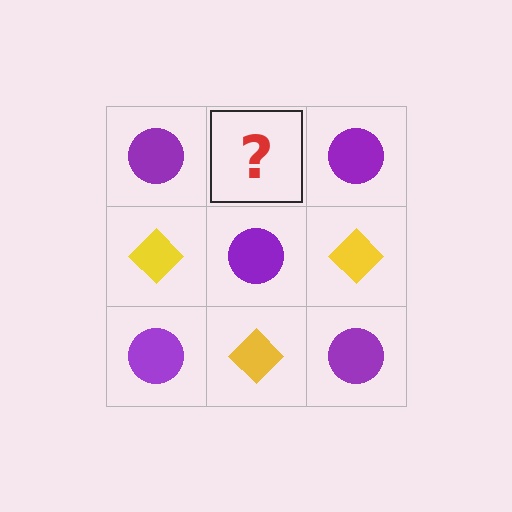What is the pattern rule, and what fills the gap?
The rule is that it alternates purple circle and yellow diamond in a checkerboard pattern. The gap should be filled with a yellow diamond.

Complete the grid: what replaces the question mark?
The question mark should be replaced with a yellow diamond.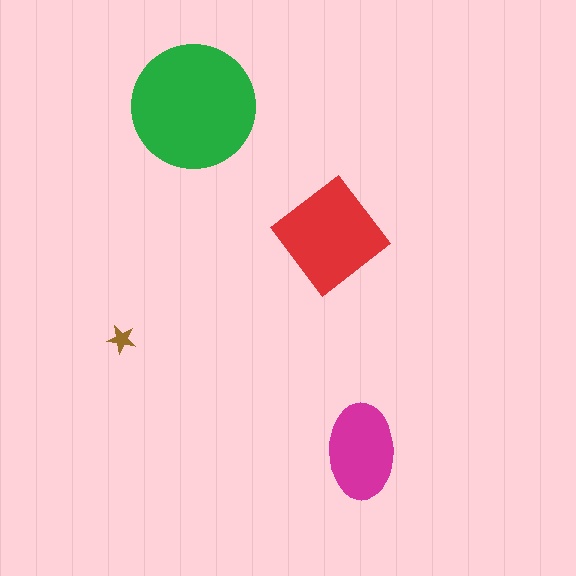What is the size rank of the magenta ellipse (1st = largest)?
3rd.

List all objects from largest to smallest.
The green circle, the red diamond, the magenta ellipse, the brown star.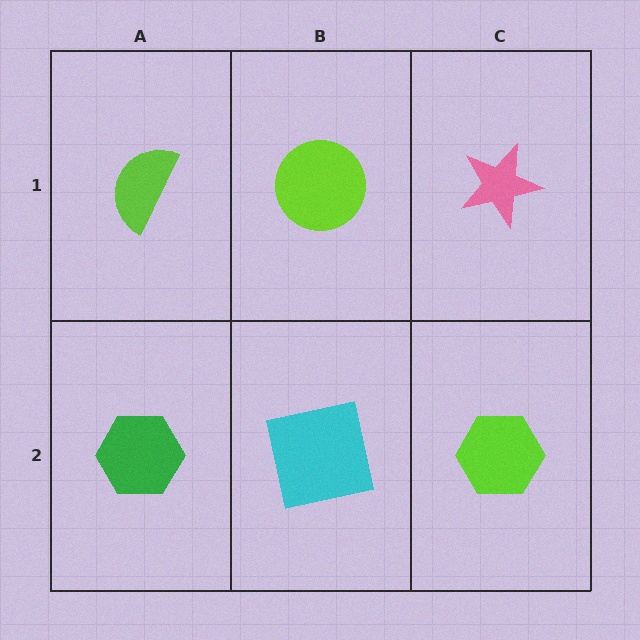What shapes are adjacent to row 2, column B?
A lime circle (row 1, column B), a green hexagon (row 2, column A), a lime hexagon (row 2, column C).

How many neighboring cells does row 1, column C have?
2.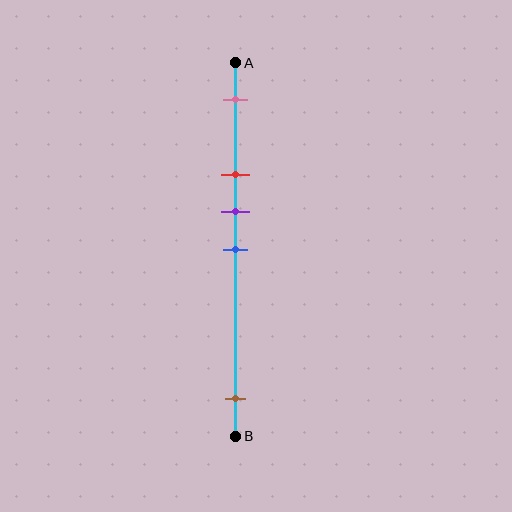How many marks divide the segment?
There are 5 marks dividing the segment.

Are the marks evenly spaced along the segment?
No, the marks are not evenly spaced.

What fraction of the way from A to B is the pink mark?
The pink mark is approximately 10% (0.1) of the way from A to B.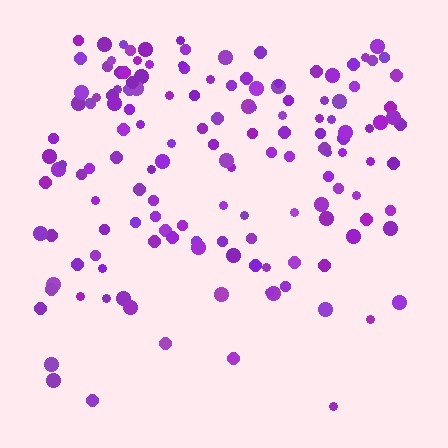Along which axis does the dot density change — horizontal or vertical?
Vertical.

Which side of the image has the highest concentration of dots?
The top.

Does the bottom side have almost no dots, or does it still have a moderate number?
Still a moderate number, just noticeably fewer than the top.